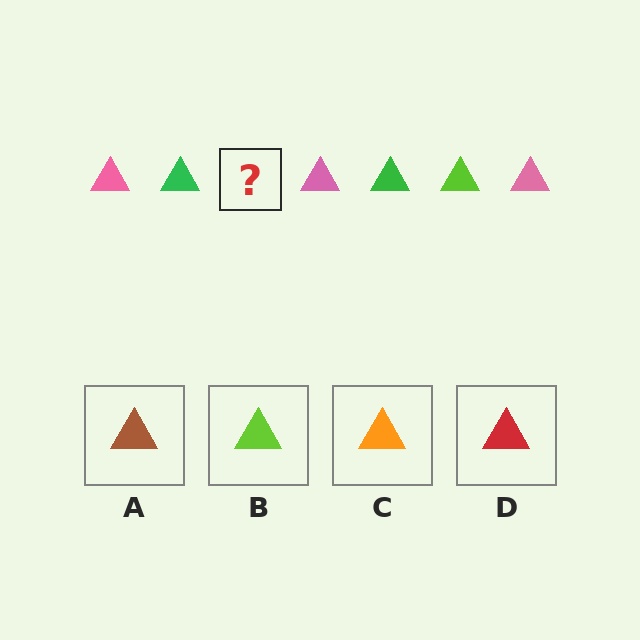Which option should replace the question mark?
Option B.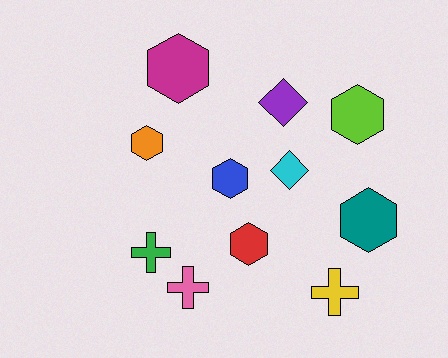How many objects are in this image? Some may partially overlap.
There are 11 objects.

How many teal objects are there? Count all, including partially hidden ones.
There is 1 teal object.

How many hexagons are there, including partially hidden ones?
There are 6 hexagons.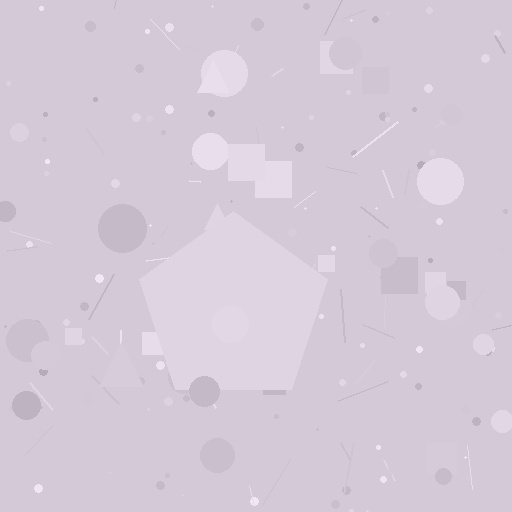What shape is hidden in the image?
A pentagon is hidden in the image.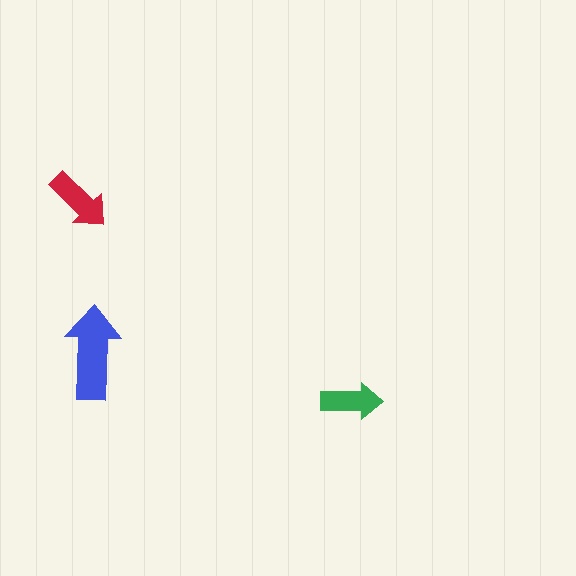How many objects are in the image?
There are 3 objects in the image.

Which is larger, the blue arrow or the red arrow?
The blue one.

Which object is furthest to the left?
The red arrow is leftmost.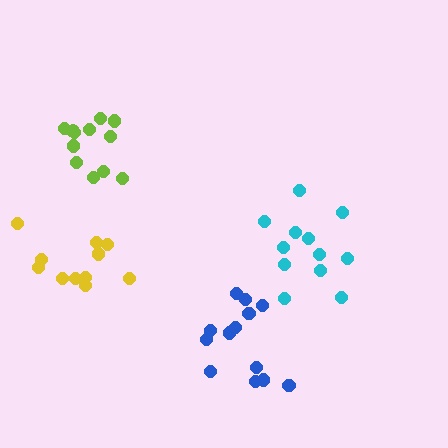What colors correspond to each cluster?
The clusters are colored: lime, cyan, blue, yellow.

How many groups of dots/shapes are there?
There are 4 groups.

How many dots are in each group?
Group 1: 12 dots, Group 2: 12 dots, Group 3: 13 dots, Group 4: 11 dots (48 total).